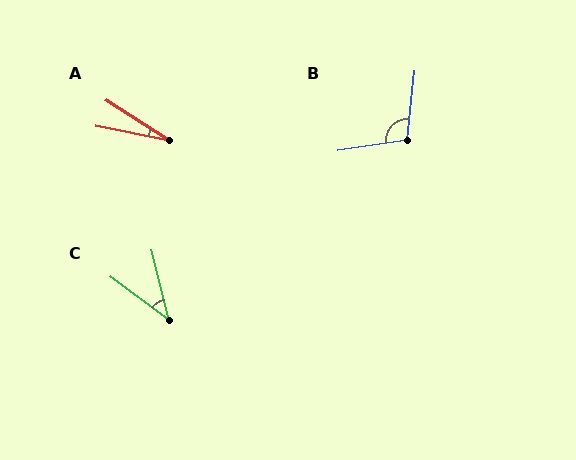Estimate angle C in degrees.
Approximately 40 degrees.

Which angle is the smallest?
A, at approximately 22 degrees.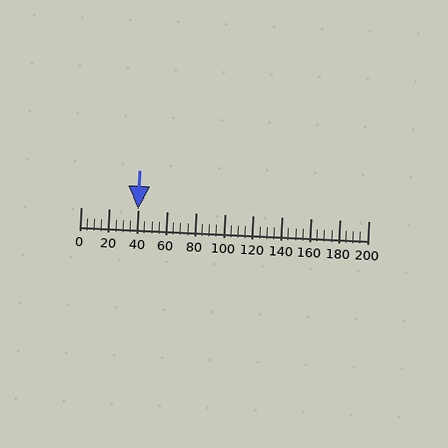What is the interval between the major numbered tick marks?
The major tick marks are spaced 20 units apart.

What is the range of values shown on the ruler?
The ruler shows values from 0 to 200.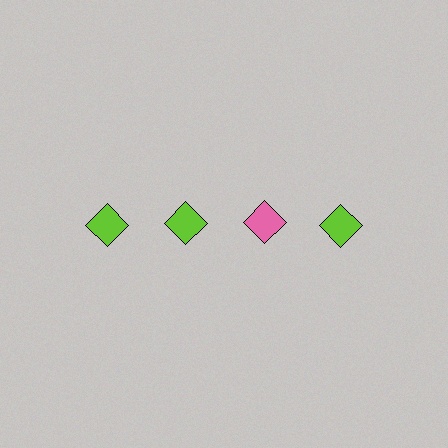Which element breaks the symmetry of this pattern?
The pink diamond in the top row, center column breaks the symmetry. All other shapes are lime diamonds.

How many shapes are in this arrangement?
There are 4 shapes arranged in a grid pattern.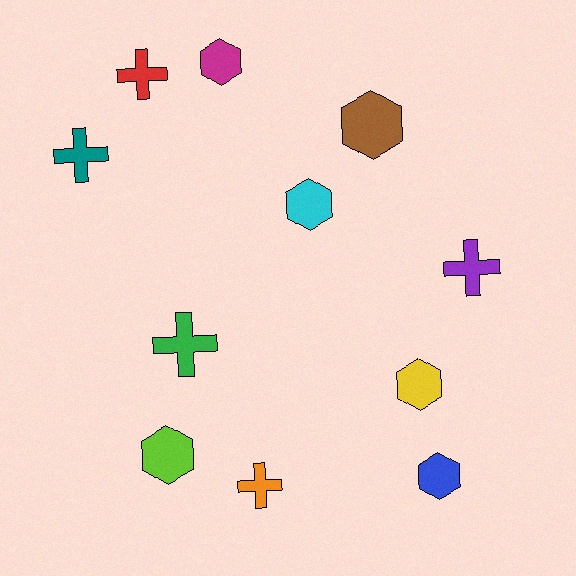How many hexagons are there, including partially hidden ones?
There are 6 hexagons.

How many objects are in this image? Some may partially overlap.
There are 11 objects.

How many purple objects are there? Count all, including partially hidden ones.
There is 1 purple object.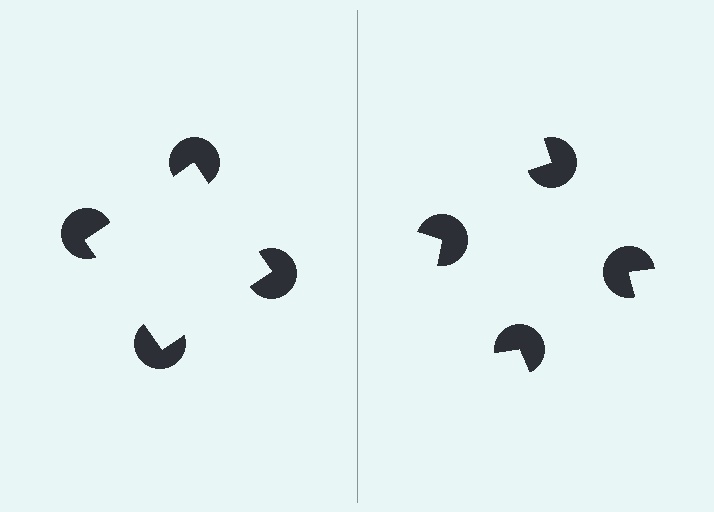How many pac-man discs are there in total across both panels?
8 — 4 on each side.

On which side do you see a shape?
An illusory square appears on the left side. On the right side the wedge cuts are rotated, so no coherent shape forms.